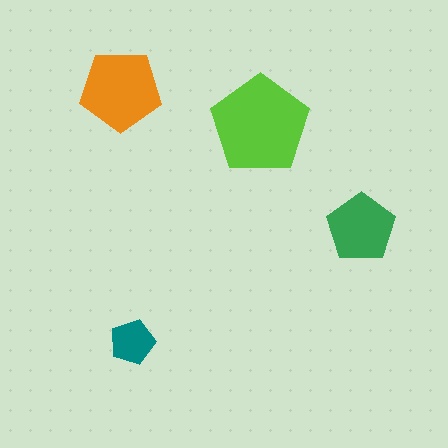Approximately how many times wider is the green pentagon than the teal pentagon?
About 1.5 times wider.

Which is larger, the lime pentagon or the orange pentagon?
The lime one.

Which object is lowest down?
The teal pentagon is bottommost.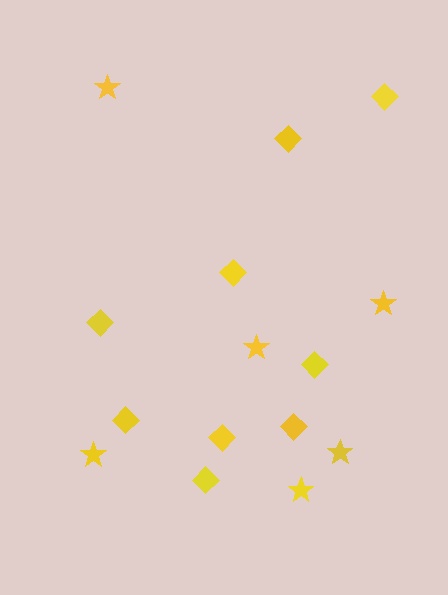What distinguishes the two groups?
There are 2 groups: one group of diamonds (9) and one group of stars (6).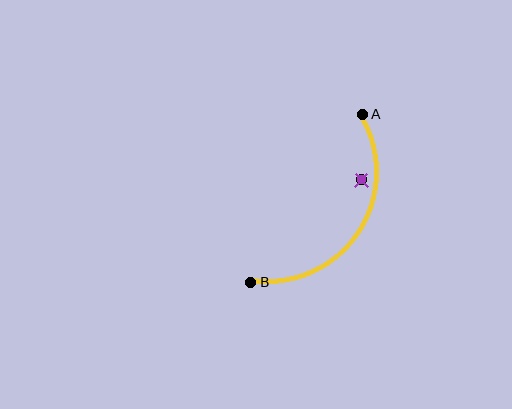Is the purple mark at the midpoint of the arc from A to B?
No — the purple mark does not lie on the arc at all. It sits slightly inside the curve.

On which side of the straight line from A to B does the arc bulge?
The arc bulges to the right of the straight line connecting A and B.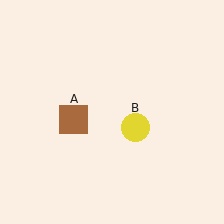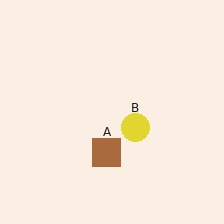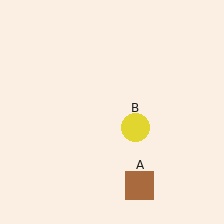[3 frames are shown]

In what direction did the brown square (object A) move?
The brown square (object A) moved down and to the right.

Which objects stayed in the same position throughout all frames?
Yellow circle (object B) remained stationary.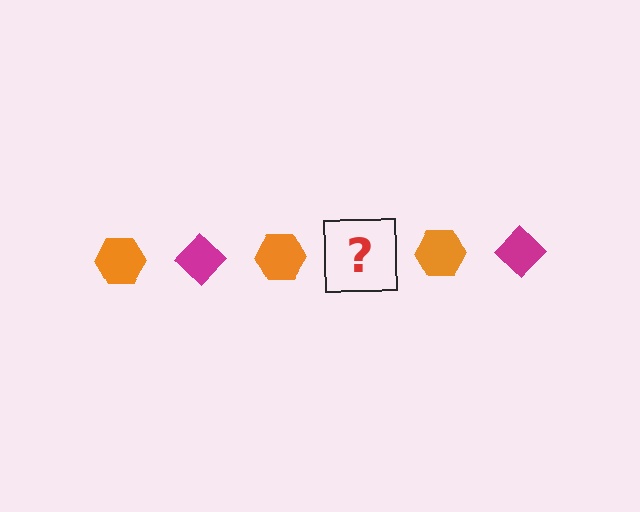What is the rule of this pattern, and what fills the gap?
The rule is that the pattern alternates between orange hexagon and magenta diamond. The gap should be filled with a magenta diamond.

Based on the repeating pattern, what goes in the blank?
The blank should be a magenta diamond.